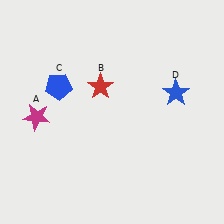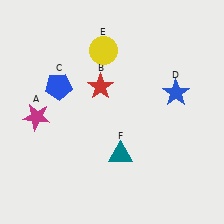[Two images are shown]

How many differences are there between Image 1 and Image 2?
There are 2 differences between the two images.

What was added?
A yellow circle (E), a teal triangle (F) were added in Image 2.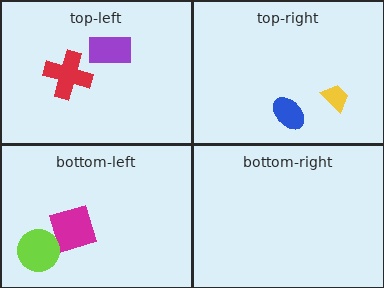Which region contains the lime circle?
The bottom-left region.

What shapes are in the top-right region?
The blue ellipse, the yellow trapezoid.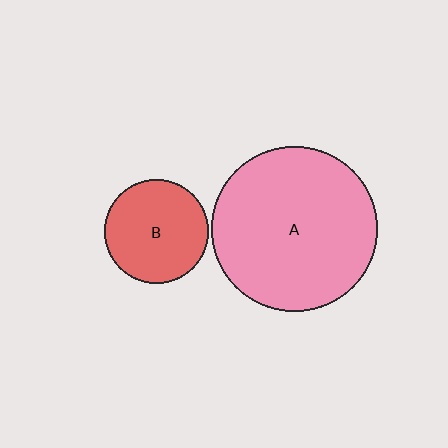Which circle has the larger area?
Circle A (pink).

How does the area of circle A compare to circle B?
Approximately 2.5 times.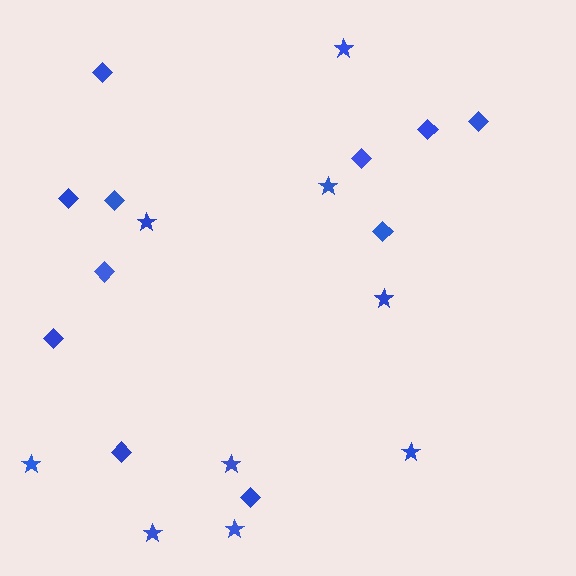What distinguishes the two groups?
There are 2 groups: one group of diamonds (11) and one group of stars (9).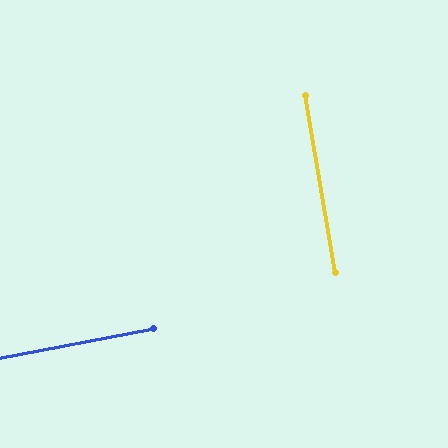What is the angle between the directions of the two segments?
Approximately 89 degrees.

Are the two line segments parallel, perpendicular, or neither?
Perpendicular — they meet at approximately 89°.